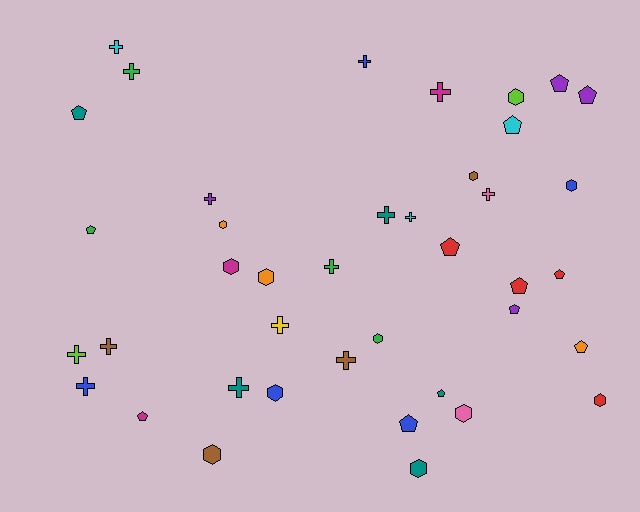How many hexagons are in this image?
There are 12 hexagons.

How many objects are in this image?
There are 40 objects.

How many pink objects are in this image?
There are 2 pink objects.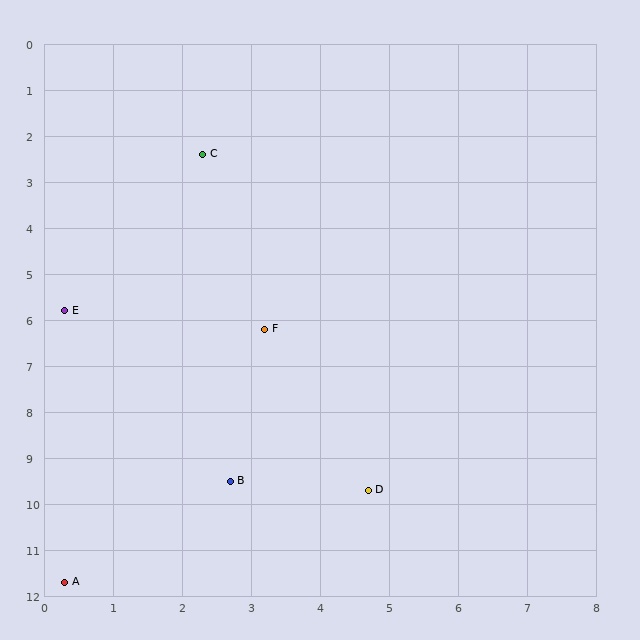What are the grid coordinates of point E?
Point E is at approximately (0.3, 5.8).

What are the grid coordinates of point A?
Point A is at approximately (0.3, 11.7).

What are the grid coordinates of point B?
Point B is at approximately (2.7, 9.5).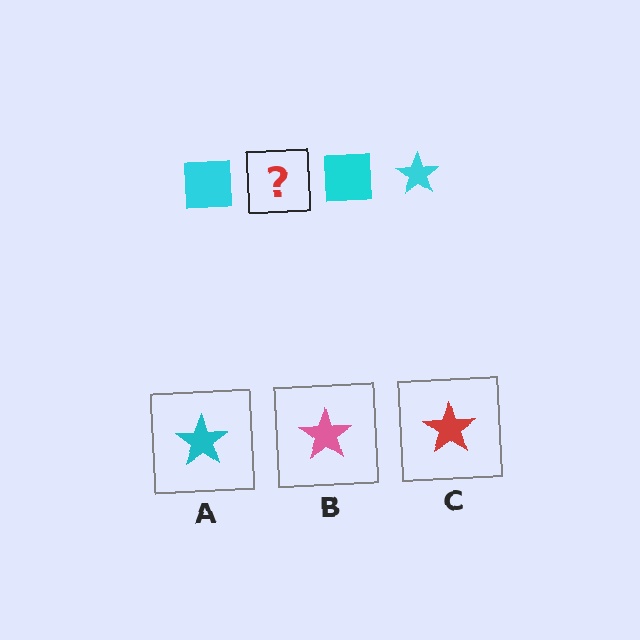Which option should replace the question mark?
Option A.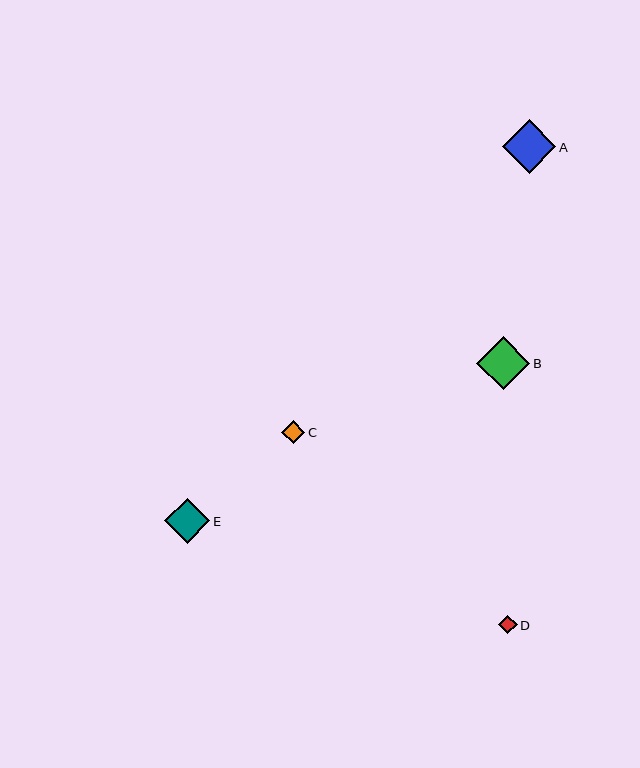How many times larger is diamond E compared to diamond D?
Diamond E is approximately 2.4 times the size of diamond D.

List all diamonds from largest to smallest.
From largest to smallest: A, B, E, C, D.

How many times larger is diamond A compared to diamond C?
Diamond A is approximately 2.4 times the size of diamond C.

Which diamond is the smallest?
Diamond D is the smallest with a size of approximately 19 pixels.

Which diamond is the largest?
Diamond A is the largest with a size of approximately 54 pixels.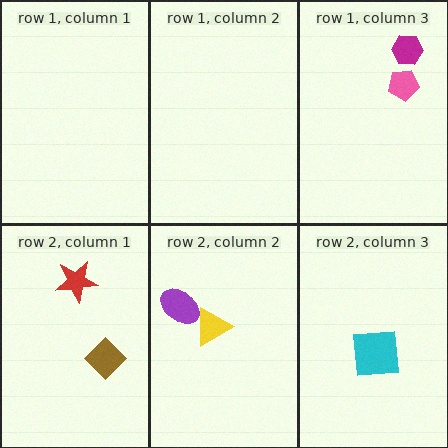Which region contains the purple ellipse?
The row 2, column 2 region.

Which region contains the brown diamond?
The row 2, column 1 region.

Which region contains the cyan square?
The row 2, column 3 region.